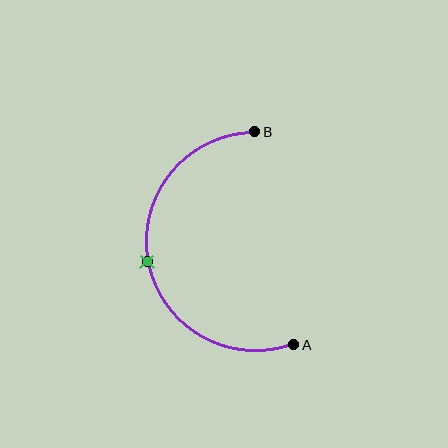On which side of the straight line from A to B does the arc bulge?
The arc bulges to the left of the straight line connecting A and B.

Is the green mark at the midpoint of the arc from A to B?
Yes. The green mark lies on the arc at equal arc-length from both A and B — it is the arc midpoint.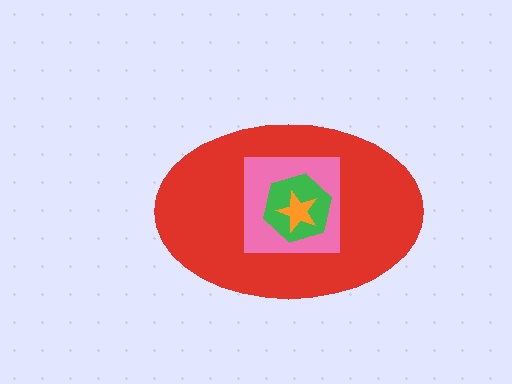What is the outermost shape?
The red ellipse.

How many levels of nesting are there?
4.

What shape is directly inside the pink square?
The green hexagon.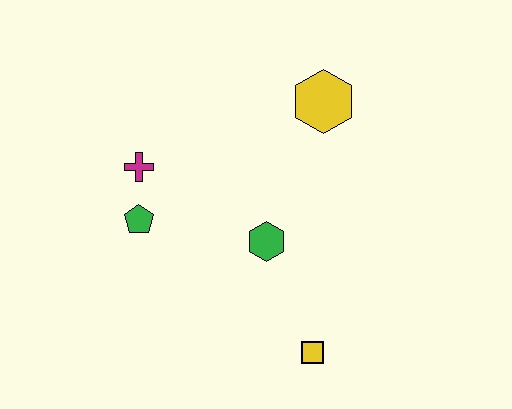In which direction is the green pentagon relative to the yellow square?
The green pentagon is to the left of the yellow square.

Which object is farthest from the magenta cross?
The yellow square is farthest from the magenta cross.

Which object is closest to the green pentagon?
The magenta cross is closest to the green pentagon.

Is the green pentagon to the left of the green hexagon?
Yes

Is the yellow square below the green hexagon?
Yes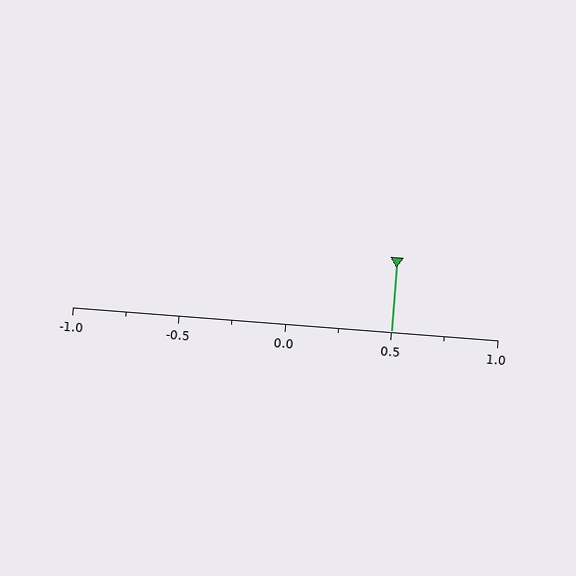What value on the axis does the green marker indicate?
The marker indicates approximately 0.5.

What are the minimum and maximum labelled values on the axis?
The axis runs from -1.0 to 1.0.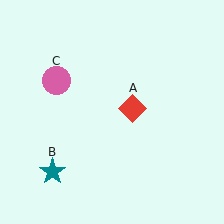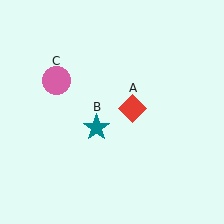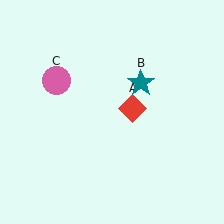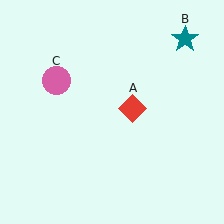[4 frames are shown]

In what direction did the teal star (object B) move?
The teal star (object B) moved up and to the right.